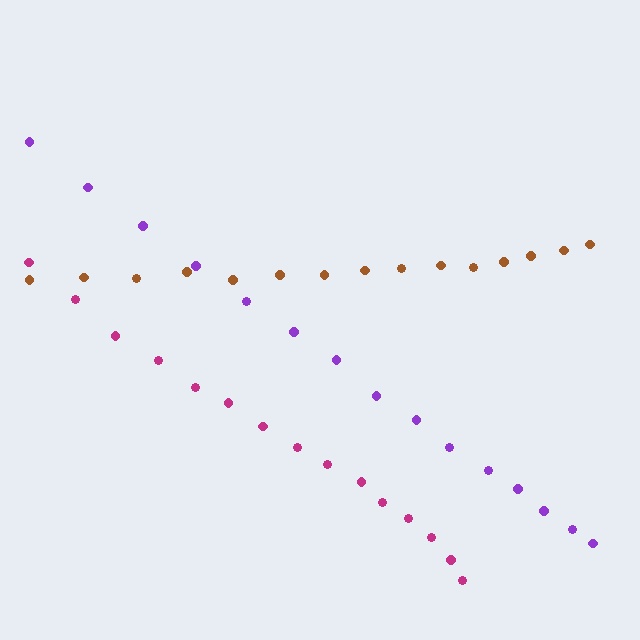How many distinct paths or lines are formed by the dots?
There are 3 distinct paths.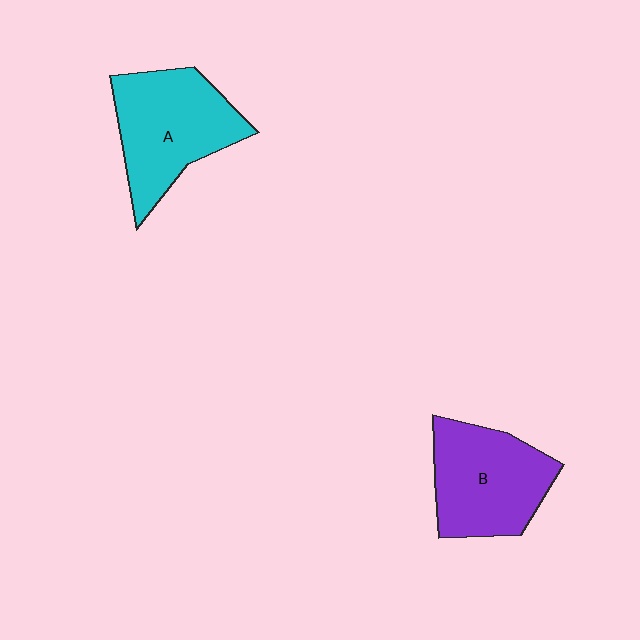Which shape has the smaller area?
Shape B (purple).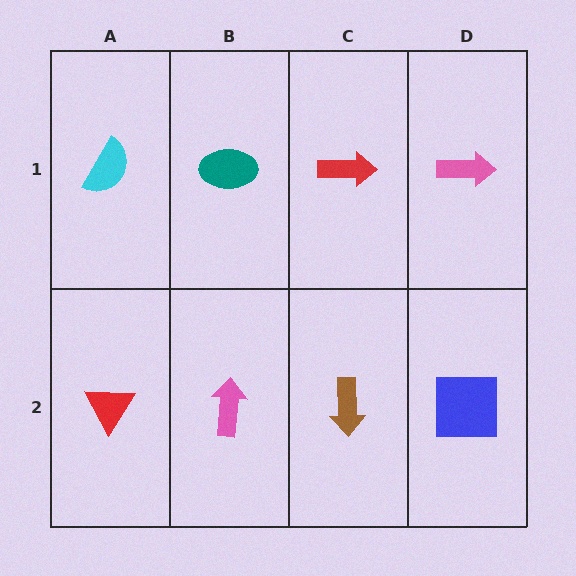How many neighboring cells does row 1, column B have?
3.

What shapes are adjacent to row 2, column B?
A teal ellipse (row 1, column B), a red triangle (row 2, column A), a brown arrow (row 2, column C).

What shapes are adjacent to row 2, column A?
A cyan semicircle (row 1, column A), a pink arrow (row 2, column B).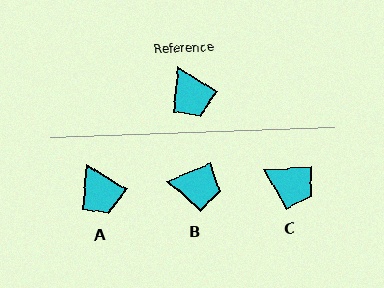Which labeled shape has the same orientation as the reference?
A.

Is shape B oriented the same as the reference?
No, it is off by about 54 degrees.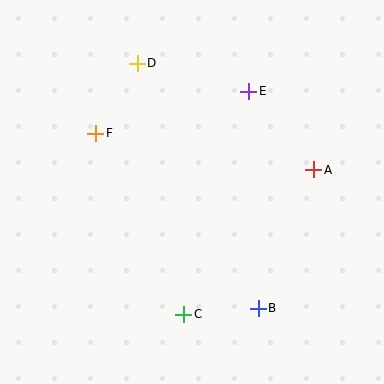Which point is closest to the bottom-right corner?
Point B is closest to the bottom-right corner.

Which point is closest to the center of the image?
Point F at (96, 133) is closest to the center.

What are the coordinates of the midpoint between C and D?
The midpoint between C and D is at (160, 189).